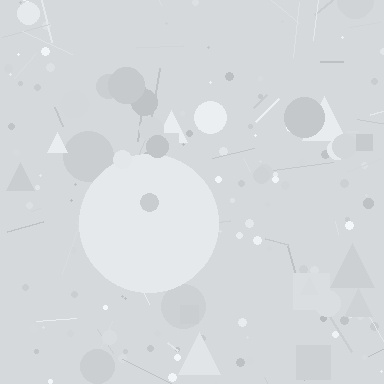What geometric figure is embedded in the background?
A circle is embedded in the background.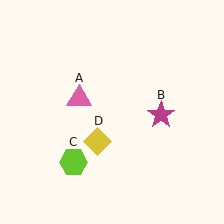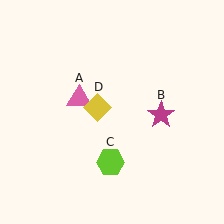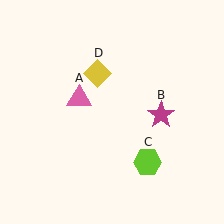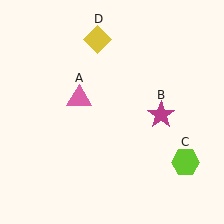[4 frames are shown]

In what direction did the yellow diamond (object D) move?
The yellow diamond (object D) moved up.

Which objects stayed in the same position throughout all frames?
Pink triangle (object A) and magenta star (object B) remained stationary.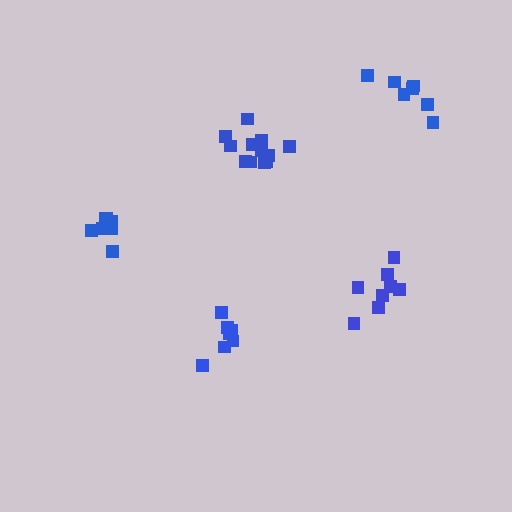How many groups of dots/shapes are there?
There are 5 groups.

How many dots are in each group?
Group 1: 12 dots, Group 2: 7 dots, Group 3: 8 dots, Group 4: 7 dots, Group 5: 7 dots (41 total).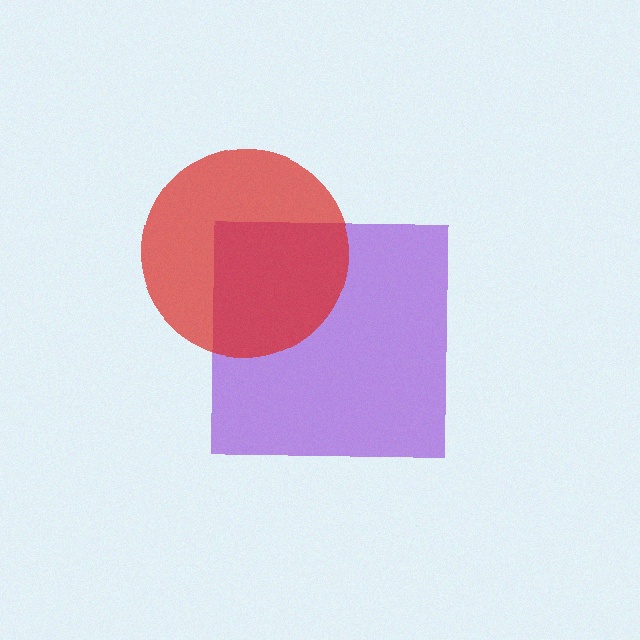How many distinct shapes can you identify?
There are 2 distinct shapes: a purple square, a red circle.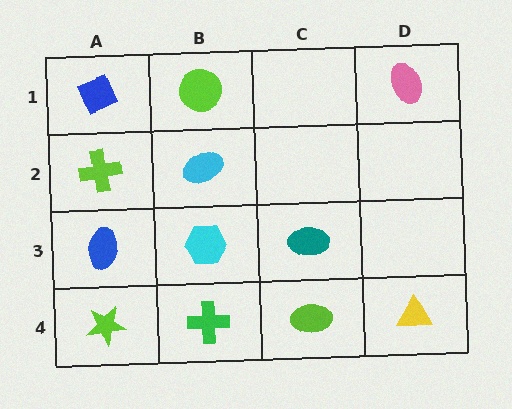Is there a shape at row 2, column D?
No, that cell is empty.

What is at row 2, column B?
A cyan ellipse.